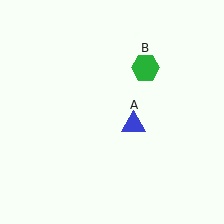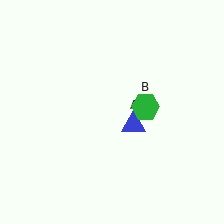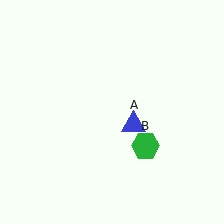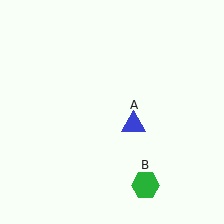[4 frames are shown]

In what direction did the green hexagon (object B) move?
The green hexagon (object B) moved down.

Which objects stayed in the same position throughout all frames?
Blue triangle (object A) remained stationary.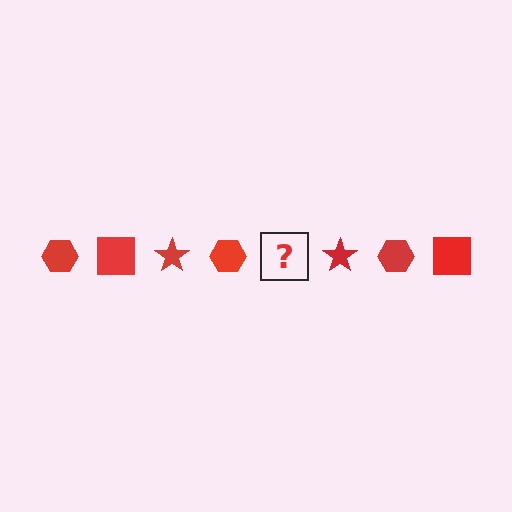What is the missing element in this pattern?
The missing element is a red square.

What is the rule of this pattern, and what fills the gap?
The rule is that the pattern cycles through hexagon, square, star shapes in red. The gap should be filled with a red square.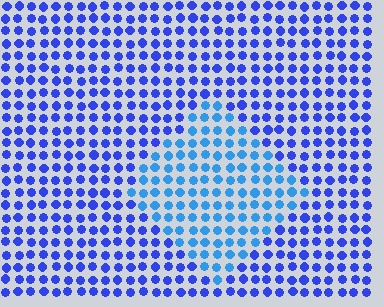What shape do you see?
I see a diamond.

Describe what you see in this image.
The image is filled with small blue elements in a uniform arrangement. A diamond-shaped region is visible where the elements are tinted to a slightly different hue, forming a subtle color boundary.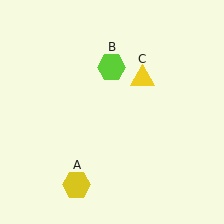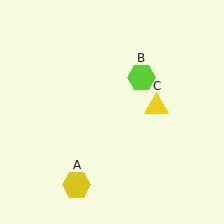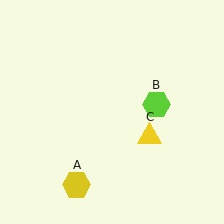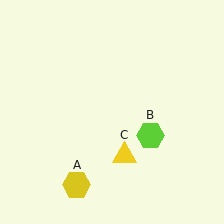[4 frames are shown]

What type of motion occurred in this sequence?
The lime hexagon (object B), yellow triangle (object C) rotated clockwise around the center of the scene.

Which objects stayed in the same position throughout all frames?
Yellow hexagon (object A) remained stationary.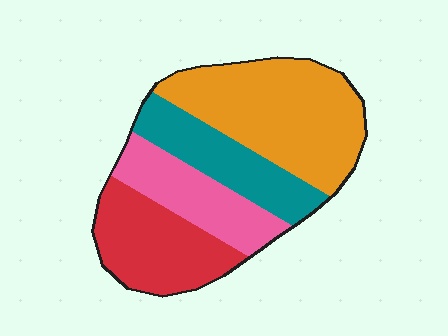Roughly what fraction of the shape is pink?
Pink takes up between a sixth and a third of the shape.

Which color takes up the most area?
Orange, at roughly 40%.